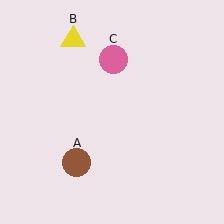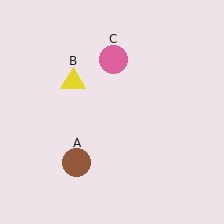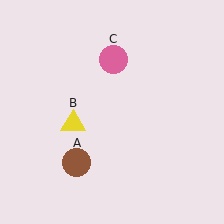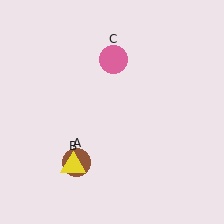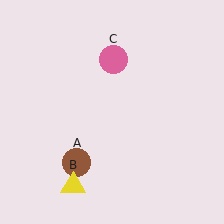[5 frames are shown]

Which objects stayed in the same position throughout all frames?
Brown circle (object A) and pink circle (object C) remained stationary.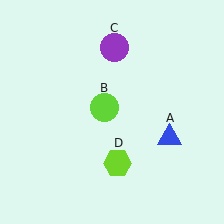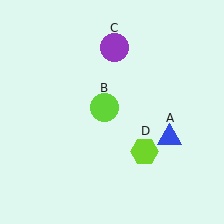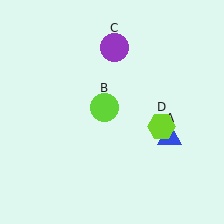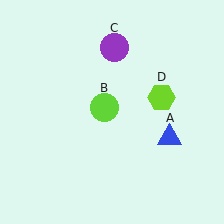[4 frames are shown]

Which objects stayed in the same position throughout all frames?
Blue triangle (object A) and lime circle (object B) and purple circle (object C) remained stationary.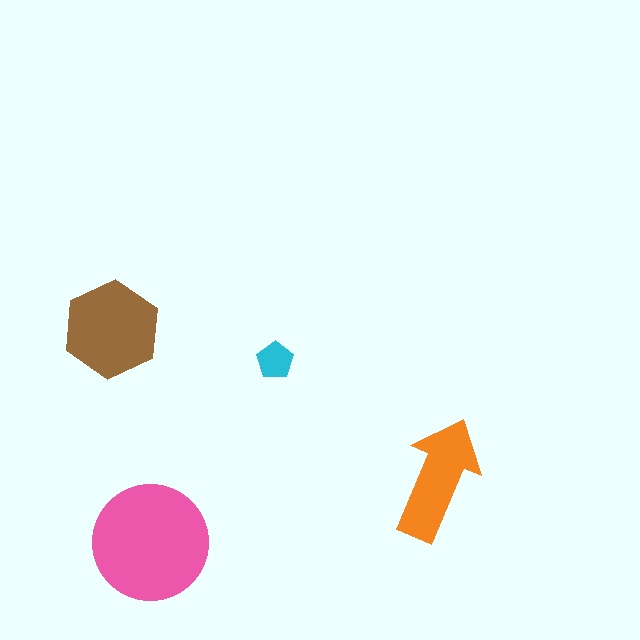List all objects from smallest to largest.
The cyan pentagon, the orange arrow, the brown hexagon, the pink circle.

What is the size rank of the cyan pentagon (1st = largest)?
4th.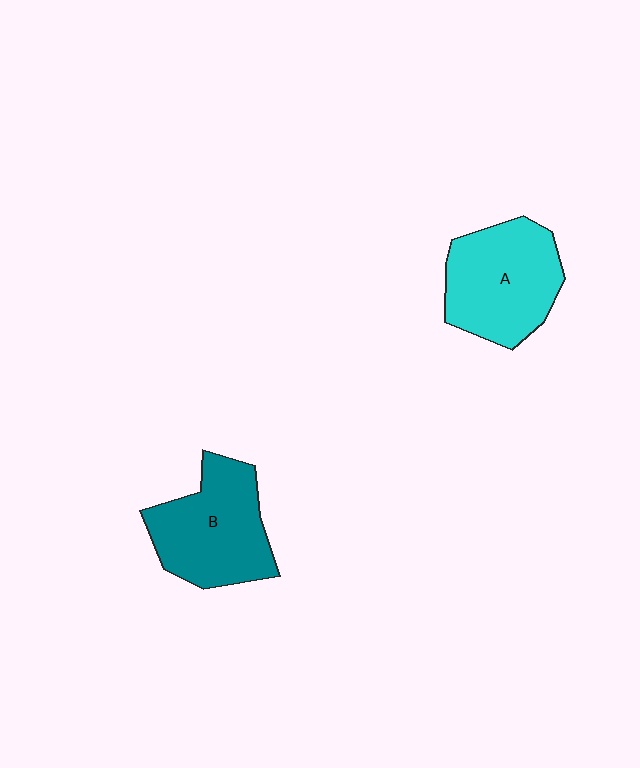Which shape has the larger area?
Shape A (cyan).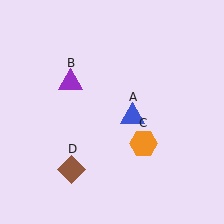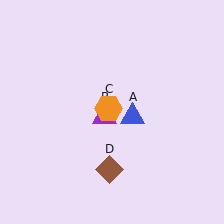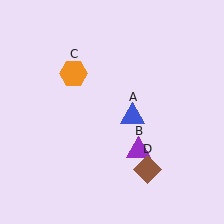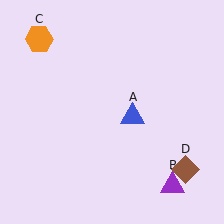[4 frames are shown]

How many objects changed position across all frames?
3 objects changed position: purple triangle (object B), orange hexagon (object C), brown diamond (object D).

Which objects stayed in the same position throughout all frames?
Blue triangle (object A) remained stationary.